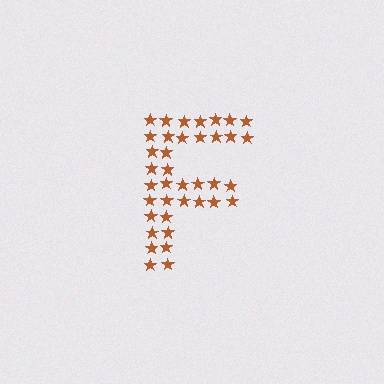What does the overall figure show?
The overall figure shows the letter F.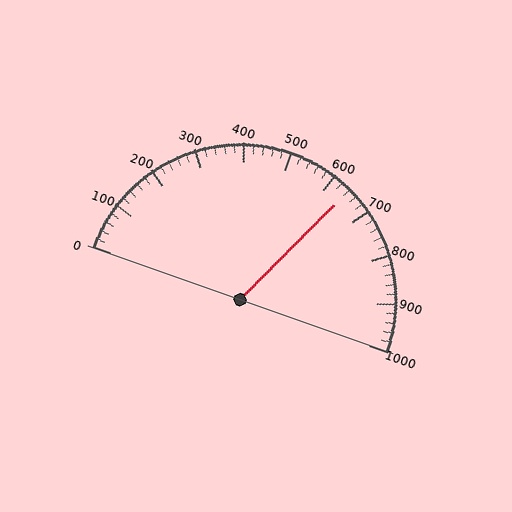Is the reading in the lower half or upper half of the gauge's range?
The reading is in the upper half of the range (0 to 1000).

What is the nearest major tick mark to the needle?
The nearest major tick mark is 600.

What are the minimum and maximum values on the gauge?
The gauge ranges from 0 to 1000.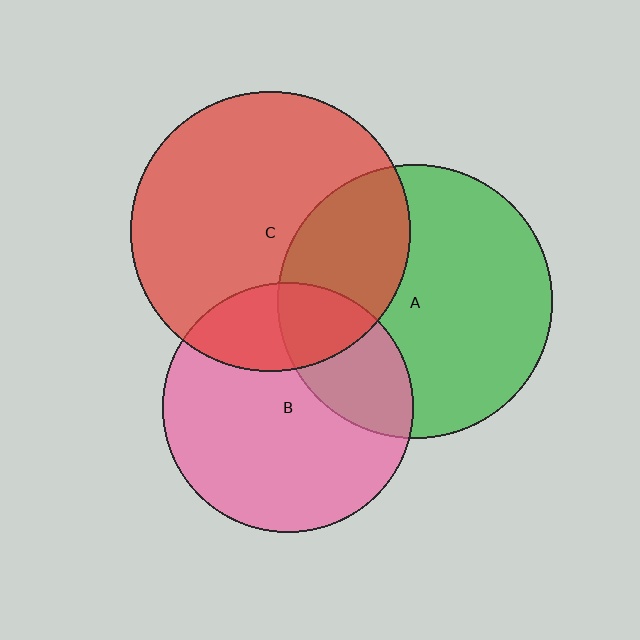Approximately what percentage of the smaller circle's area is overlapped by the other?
Approximately 30%.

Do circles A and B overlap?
Yes.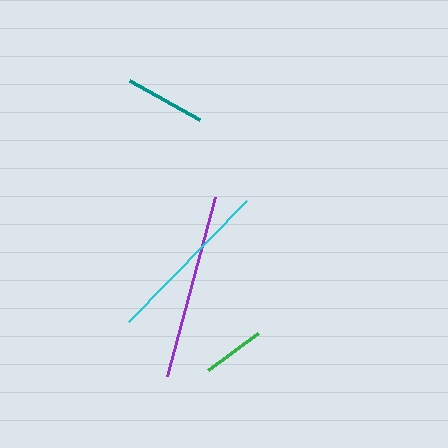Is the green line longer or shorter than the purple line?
The purple line is longer than the green line.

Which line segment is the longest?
The purple line is the longest at approximately 185 pixels.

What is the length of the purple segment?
The purple segment is approximately 185 pixels long.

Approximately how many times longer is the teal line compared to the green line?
The teal line is approximately 1.3 times the length of the green line.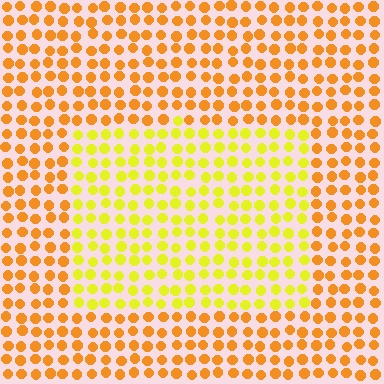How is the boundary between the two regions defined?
The boundary is defined purely by a slight shift in hue (about 34 degrees). Spacing, size, and orientation are identical on both sides.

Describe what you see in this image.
The image is filled with small orange elements in a uniform arrangement. A rectangle-shaped region is visible where the elements are tinted to a slightly different hue, forming a subtle color boundary.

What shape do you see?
I see a rectangle.